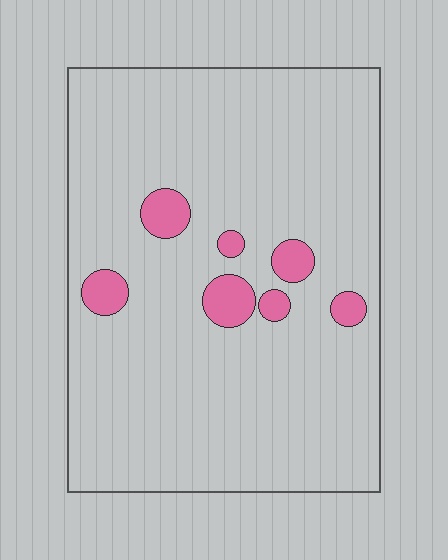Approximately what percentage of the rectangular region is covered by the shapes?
Approximately 10%.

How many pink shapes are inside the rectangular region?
7.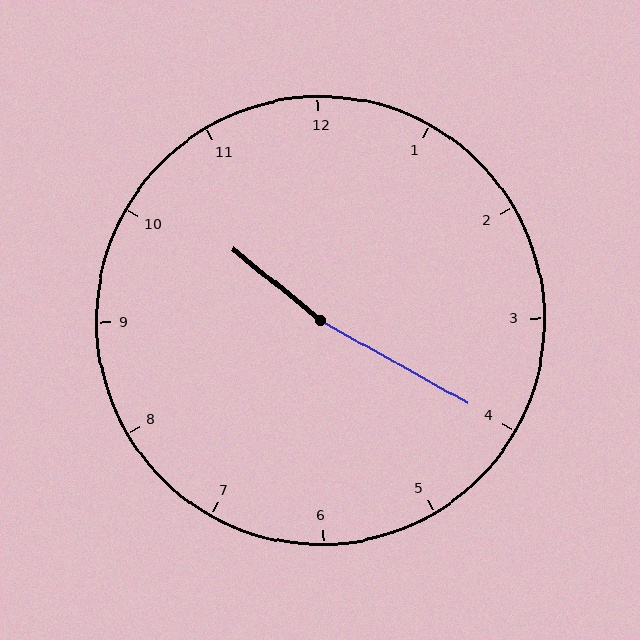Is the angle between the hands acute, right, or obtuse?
It is obtuse.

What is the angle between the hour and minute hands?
Approximately 170 degrees.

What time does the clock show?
10:20.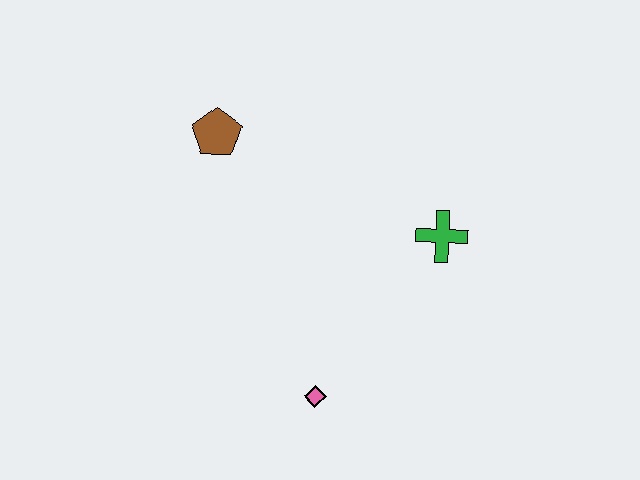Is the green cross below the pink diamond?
No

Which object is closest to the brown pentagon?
The green cross is closest to the brown pentagon.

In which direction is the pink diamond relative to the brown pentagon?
The pink diamond is below the brown pentagon.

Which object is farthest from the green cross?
The brown pentagon is farthest from the green cross.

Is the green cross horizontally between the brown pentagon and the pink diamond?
No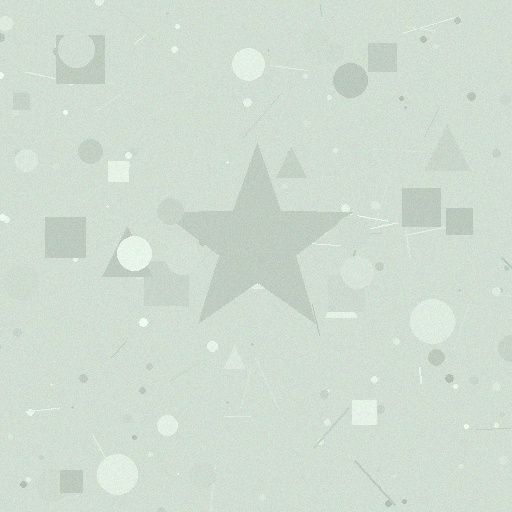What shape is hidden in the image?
A star is hidden in the image.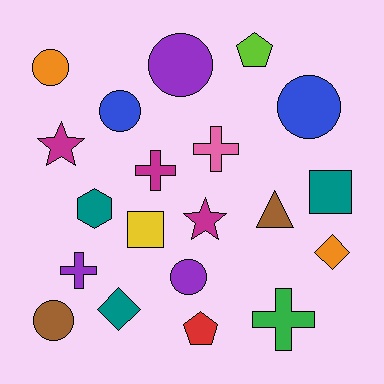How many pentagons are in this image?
There are 2 pentagons.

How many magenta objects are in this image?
There are 3 magenta objects.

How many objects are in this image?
There are 20 objects.